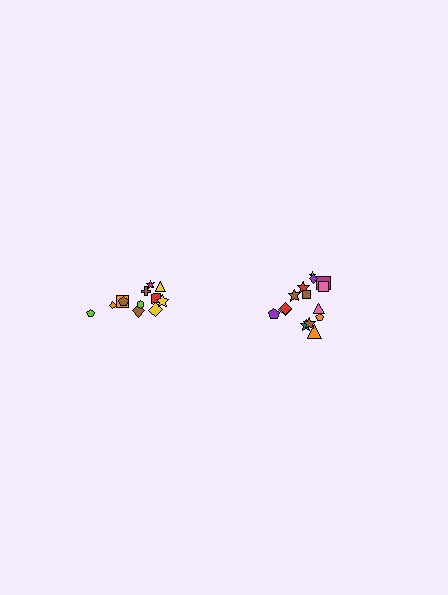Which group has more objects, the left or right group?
The right group.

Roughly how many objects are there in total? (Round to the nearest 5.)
Roughly 25 objects in total.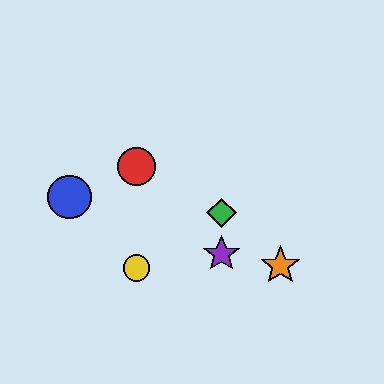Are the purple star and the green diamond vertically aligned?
Yes, both are at x≈221.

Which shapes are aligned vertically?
The green diamond, the purple star are aligned vertically.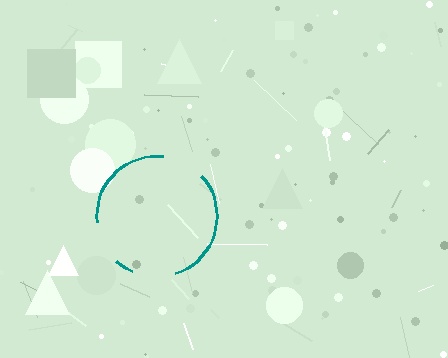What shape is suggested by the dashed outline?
The dashed outline suggests a circle.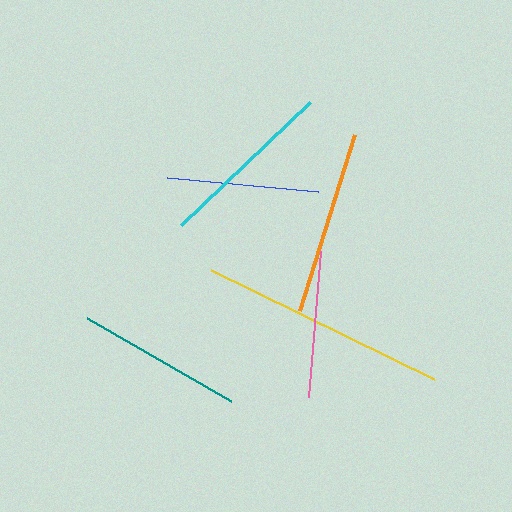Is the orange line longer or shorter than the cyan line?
The orange line is longer than the cyan line.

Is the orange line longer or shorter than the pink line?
The orange line is longer than the pink line.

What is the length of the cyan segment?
The cyan segment is approximately 178 pixels long.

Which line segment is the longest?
The yellow line is the longest at approximately 249 pixels.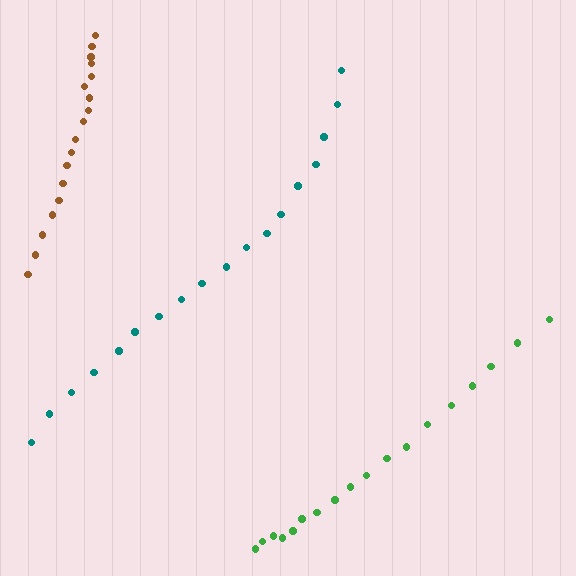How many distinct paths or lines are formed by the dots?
There are 3 distinct paths.